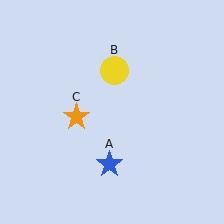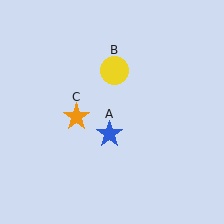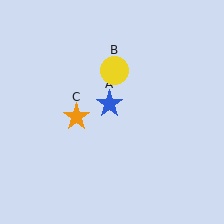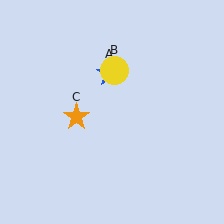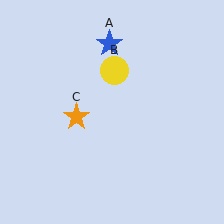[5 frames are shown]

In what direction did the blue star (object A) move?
The blue star (object A) moved up.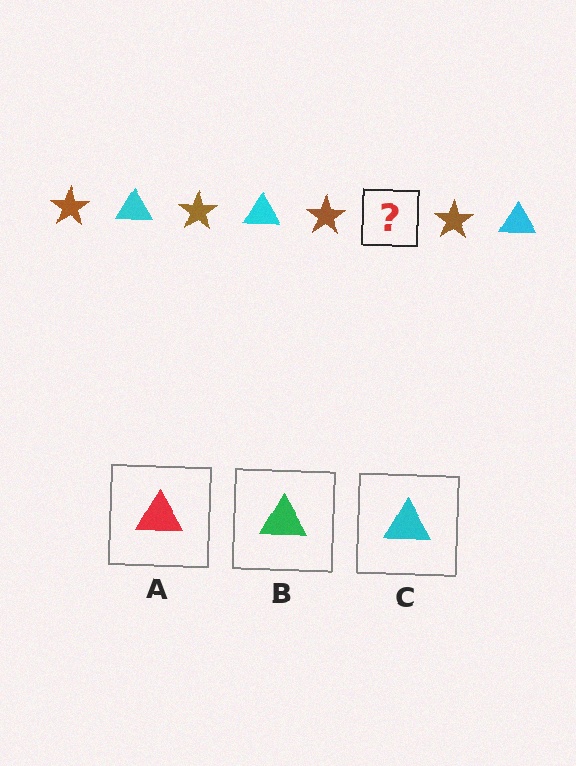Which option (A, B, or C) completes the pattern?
C.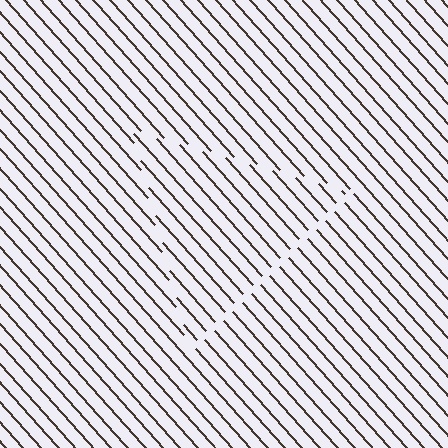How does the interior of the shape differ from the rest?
The interior of the shape contains the same grating, shifted by half a period — the contour is defined by the phase discontinuity where line-ends from the inner and outer gratings abut.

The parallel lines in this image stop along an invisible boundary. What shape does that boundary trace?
An illusory triangle. The interior of the shape contains the same grating, shifted by half a period — the contour is defined by the phase discontinuity where line-ends from the inner and outer gratings abut.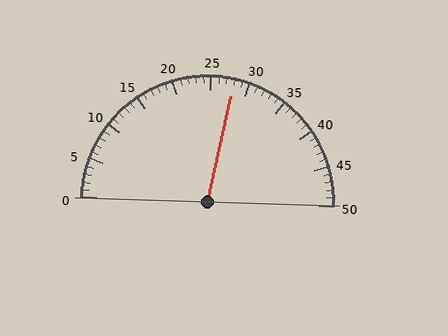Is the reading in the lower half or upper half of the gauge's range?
The reading is in the upper half of the range (0 to 50).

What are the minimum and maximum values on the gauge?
The gauge ranges from 0 to 50.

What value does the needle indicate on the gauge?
The needle indicates approximately 28.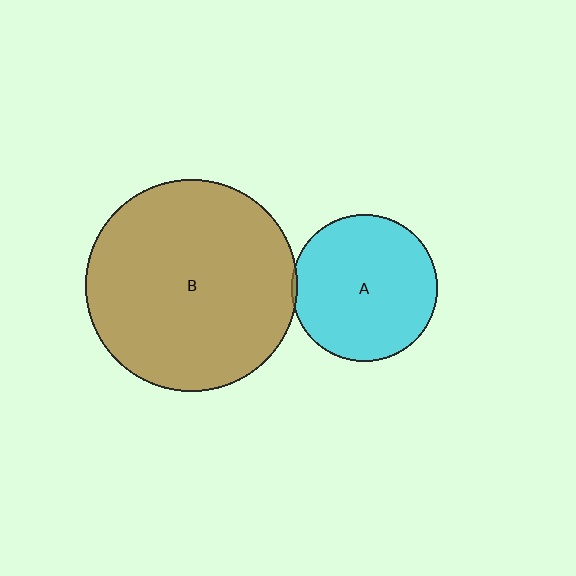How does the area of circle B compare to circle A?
Approximately 2.1 times.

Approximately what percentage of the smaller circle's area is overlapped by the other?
Approximately 5%.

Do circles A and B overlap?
Yes.